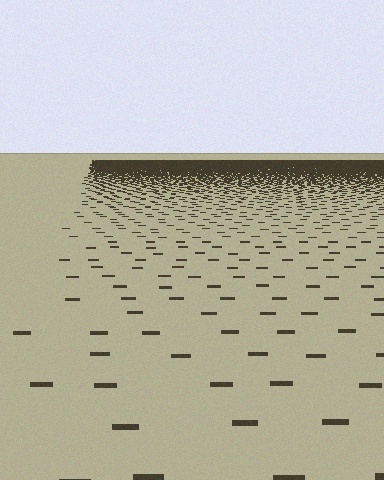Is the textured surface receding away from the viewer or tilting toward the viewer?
The surface is receding away from the viewer. Texture elements get smaller and denser toward the top.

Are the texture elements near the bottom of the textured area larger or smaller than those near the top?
Larger. Near the bottom, elements are closer to the viewer and appear at a bigger on-screen size.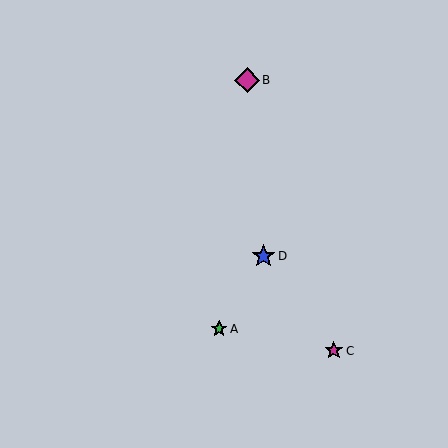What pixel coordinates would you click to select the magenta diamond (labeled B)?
Click at (247, 80) to select the magenta diamond B.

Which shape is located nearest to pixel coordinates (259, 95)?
The magenta diamond (labeled B) at (247, 80) is nearest to that location.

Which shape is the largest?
The magenta diamond (labeled B) is the largest.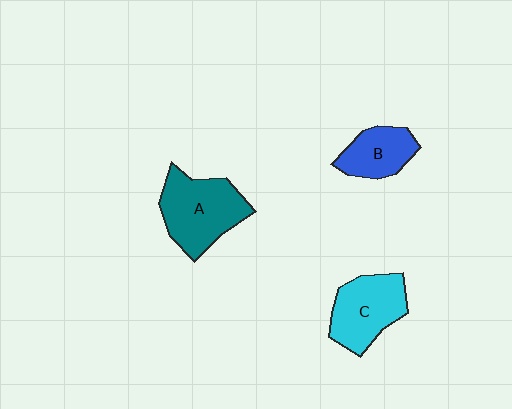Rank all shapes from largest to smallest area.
From largest to smallest: A (teal), C (cyan), B (blue).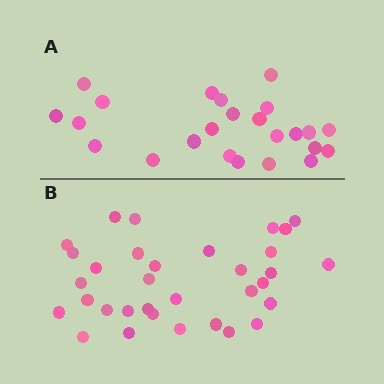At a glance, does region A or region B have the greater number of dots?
Region B (the bottom region) has more dots.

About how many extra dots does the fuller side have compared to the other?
Region B has roughly 8 or so more dots than region A.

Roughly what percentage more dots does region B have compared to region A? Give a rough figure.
About 40% more.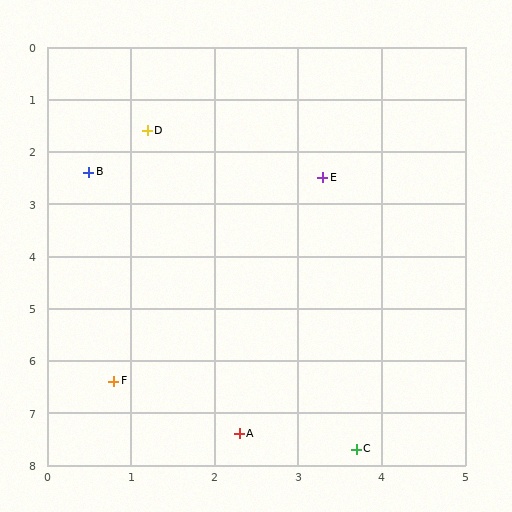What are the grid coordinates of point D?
Point D is at approximately (1.2, 1.6).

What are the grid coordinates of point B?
Point B is at approximately (0.5, 2.4).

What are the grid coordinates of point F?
Point F is at approximately (0.8, 6.4).